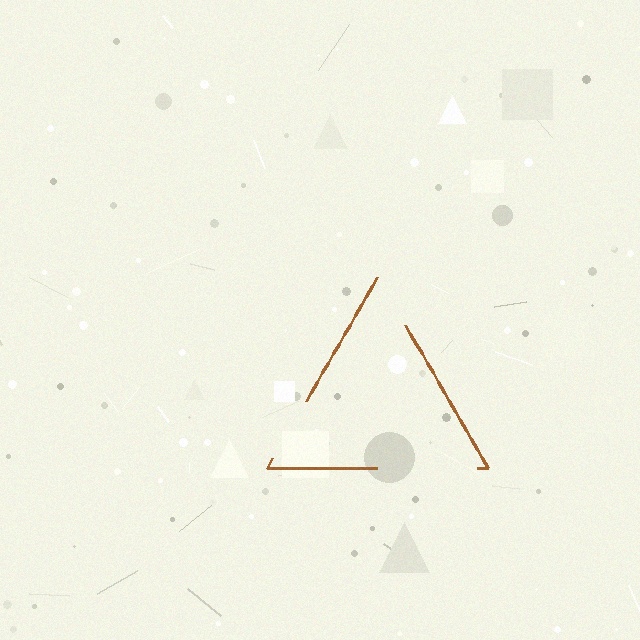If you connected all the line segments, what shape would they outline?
They would outline a triangle.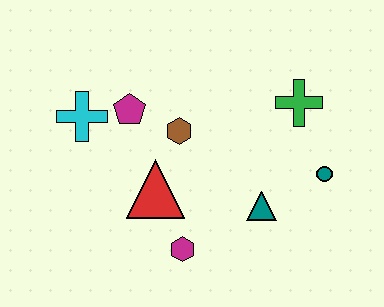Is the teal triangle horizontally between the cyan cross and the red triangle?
No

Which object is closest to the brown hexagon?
The magenta pentagon is closest to the brown hexagon.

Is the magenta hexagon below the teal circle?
Yes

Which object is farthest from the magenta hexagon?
The green cross is farthest from the magenta hexagon.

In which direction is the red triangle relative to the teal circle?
The red triangle is to the left of the teal circle.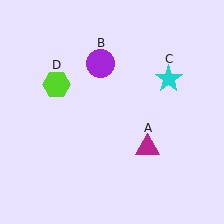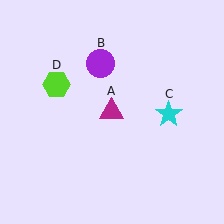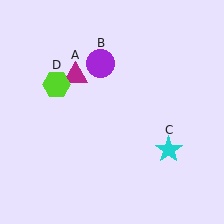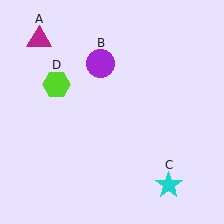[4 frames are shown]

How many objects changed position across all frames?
2 objects changed position: magenta triangle (object A), cyan star (object C).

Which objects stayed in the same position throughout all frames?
Purple circle (object B) and lime hexagon (object D) remained stationary.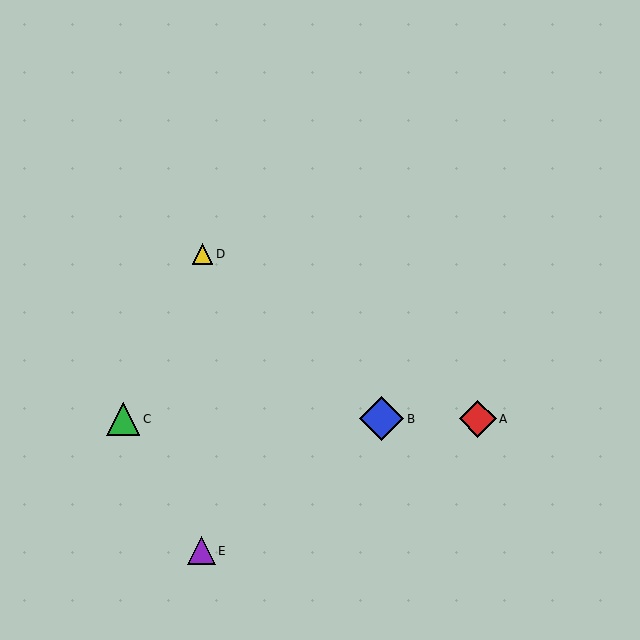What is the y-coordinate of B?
Object B is at y≈419.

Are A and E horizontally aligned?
No, A is at y≈419 and E is at y≈551.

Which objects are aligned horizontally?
Objects A, B, C are aligned horizontally.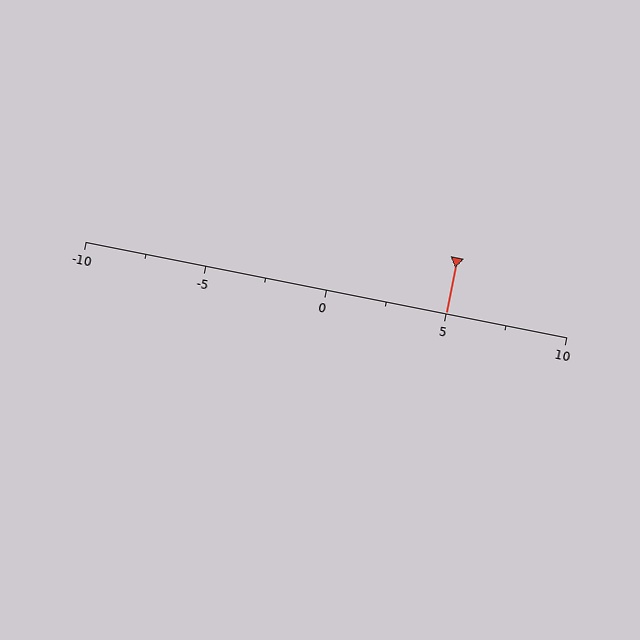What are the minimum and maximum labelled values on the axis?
The axis runs from -10 to 10.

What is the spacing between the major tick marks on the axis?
The major ticks are spaced 5 apart.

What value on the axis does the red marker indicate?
The marker indicates approximately 5.